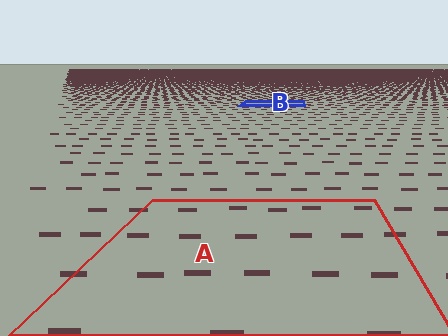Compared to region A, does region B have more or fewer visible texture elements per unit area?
Region B has more texture elements per unit area — they are packed more densely because it is farther away.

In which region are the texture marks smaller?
The texture marks are smaller in region B, because it is farther away.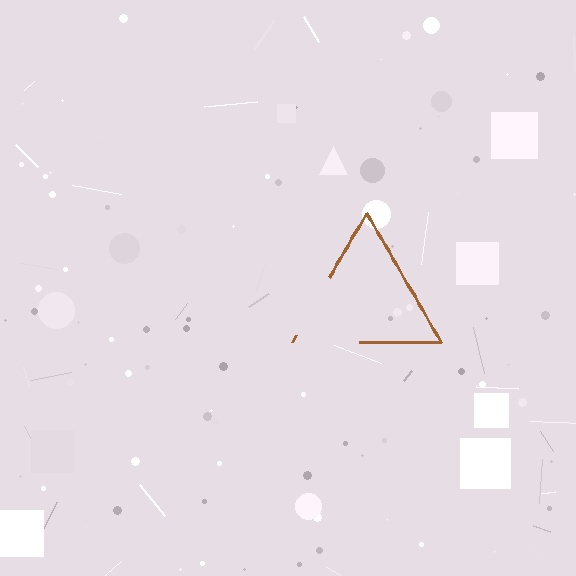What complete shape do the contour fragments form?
The contour fragments form a triangle.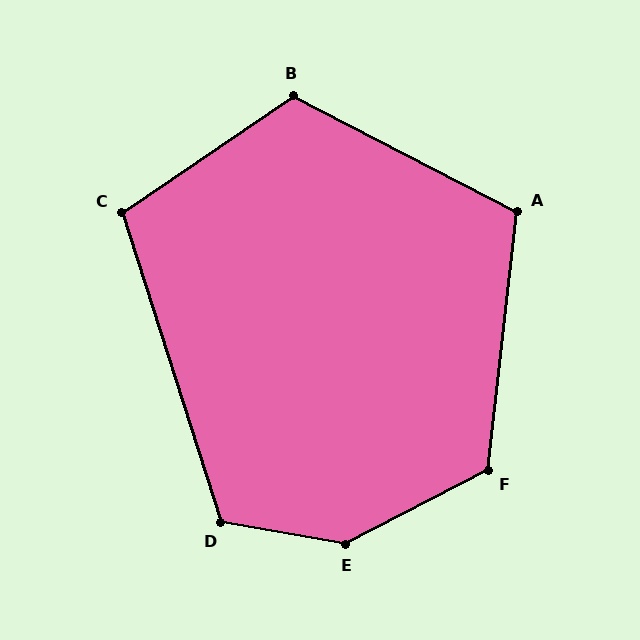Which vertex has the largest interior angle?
E, at approximately 143 degrees.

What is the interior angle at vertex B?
Approximately 119 degrees (obtuse).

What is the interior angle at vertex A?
Approximately 111 degrees (obtuse).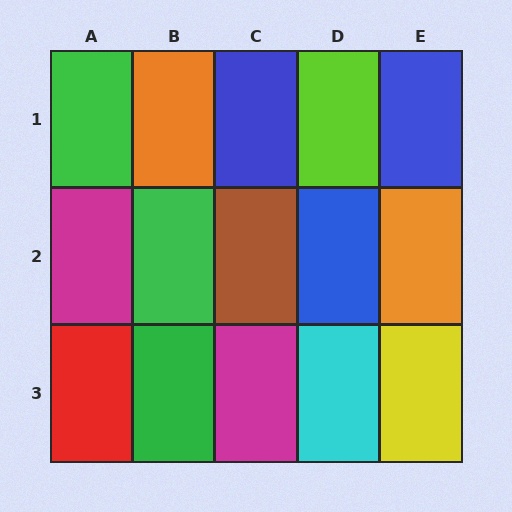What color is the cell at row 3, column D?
Cyan.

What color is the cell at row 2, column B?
Green.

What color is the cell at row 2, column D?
Blue.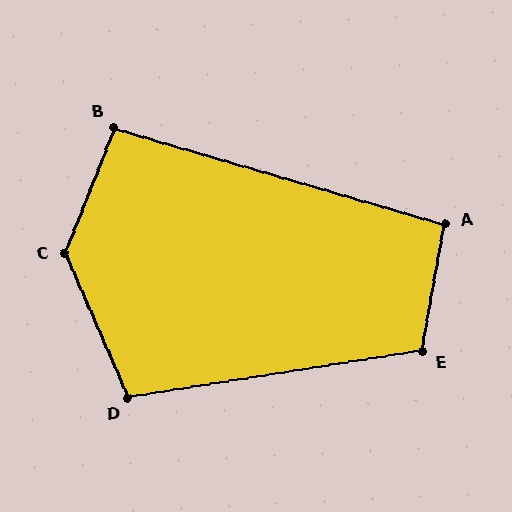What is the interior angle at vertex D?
Approximately 105 degrees (obtuse).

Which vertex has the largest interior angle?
C, at approximately 135 degrees.